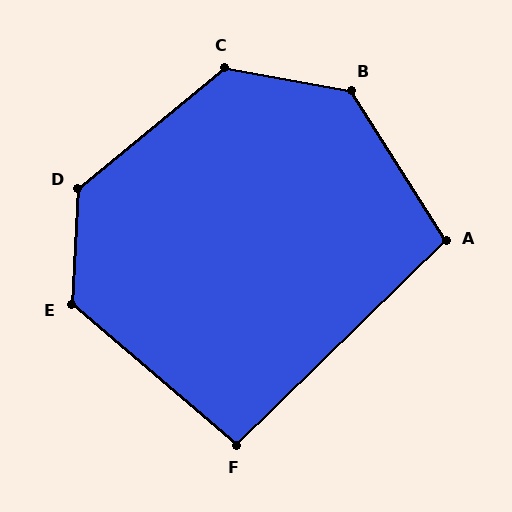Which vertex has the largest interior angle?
B, at approximately 133 degrees.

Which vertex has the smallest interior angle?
F, at approximately 95 degrees.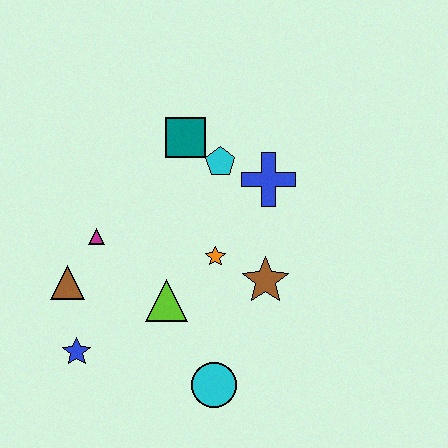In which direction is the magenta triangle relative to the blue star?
The magenta triangle is above the blue star.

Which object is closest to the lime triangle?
The orange star is closest to the lime triangle.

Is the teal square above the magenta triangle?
Yes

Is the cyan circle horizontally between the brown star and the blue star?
Yes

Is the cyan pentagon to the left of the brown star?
Yes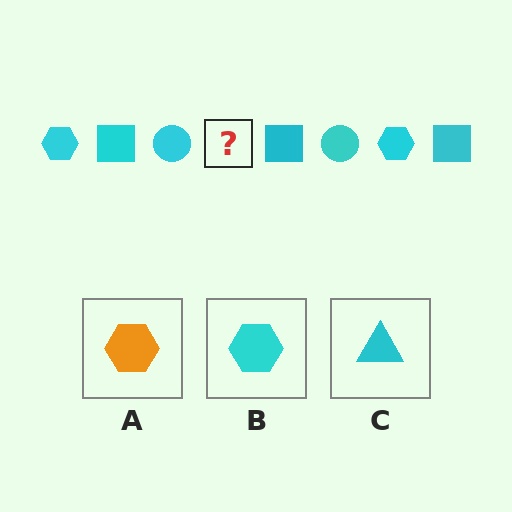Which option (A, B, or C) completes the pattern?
B.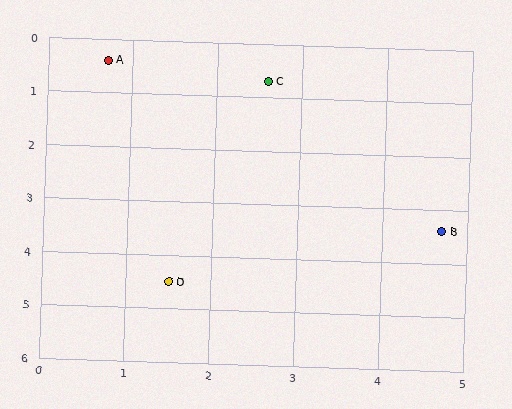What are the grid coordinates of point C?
Point C is at approximately (2.6, 0.7).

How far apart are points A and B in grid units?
Points A and B are about 5.0 grid units apart.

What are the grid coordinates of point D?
Point D is at approximately (1.5, 4.5).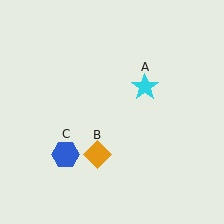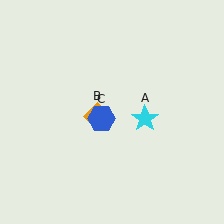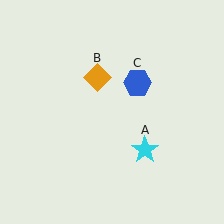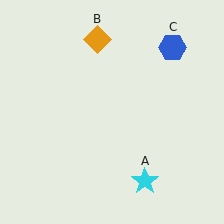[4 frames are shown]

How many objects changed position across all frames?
3 objects changed position: cyan star (object A), orange diamond (object B), blue hexagon (object C).